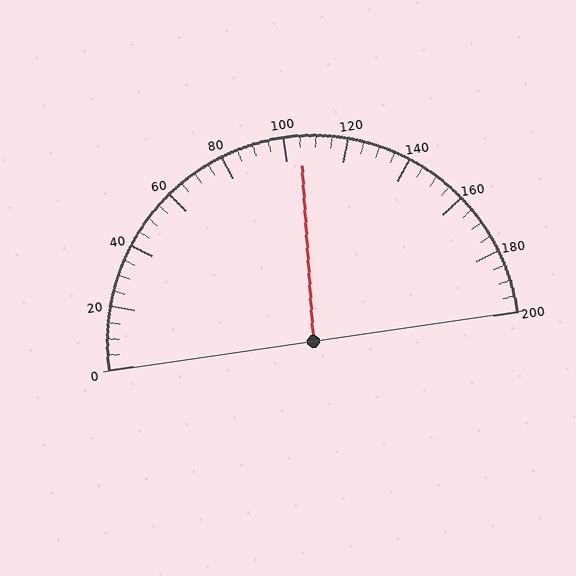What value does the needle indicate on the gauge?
The needle indicates approximately 105.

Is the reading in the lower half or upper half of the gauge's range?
The reading is in the upper half of the range (0 to 200).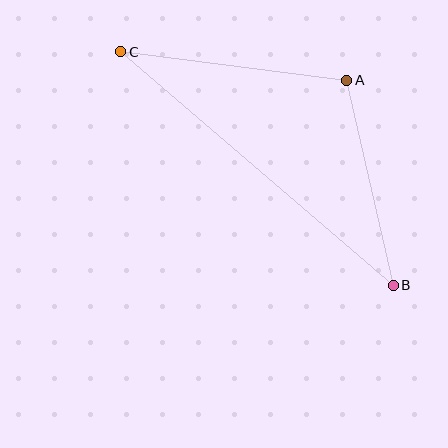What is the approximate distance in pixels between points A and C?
The distance between A and C is approximately 228 pixels.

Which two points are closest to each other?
Points A and B are closest to each other.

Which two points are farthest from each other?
Points B and C are farthest from each other.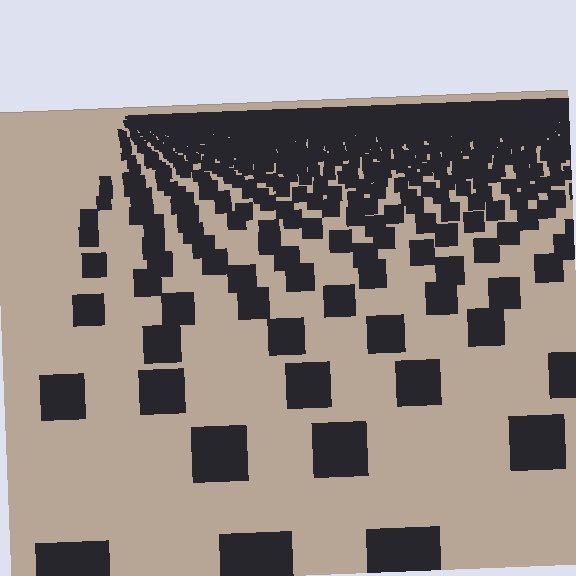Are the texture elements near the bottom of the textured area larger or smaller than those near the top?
Larger. Near the bottom, elements are closer to the viewer and appear at a bigger on-screen size.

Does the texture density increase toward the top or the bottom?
Density increases toward the top.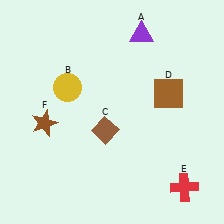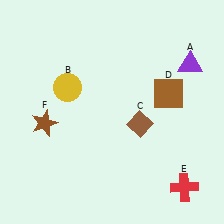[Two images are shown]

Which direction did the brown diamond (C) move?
The brown diamond (C) moved right.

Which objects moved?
The objects that moved are: the purple triangle (A), the brown diamond (C).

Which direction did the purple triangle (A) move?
The purple triangle (A) moved right.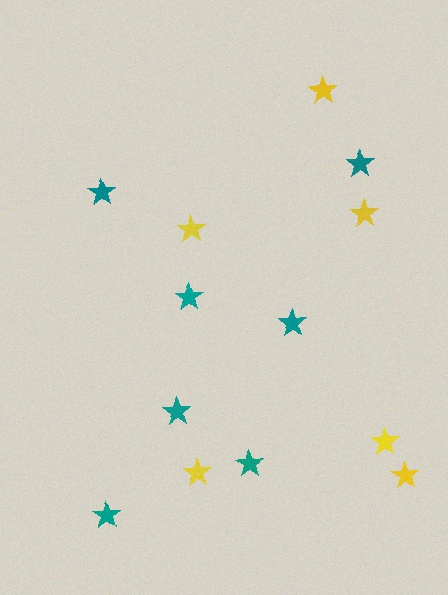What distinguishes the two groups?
There are 2 groups: one group of teal stars (7) and one group of yellow stars (6).